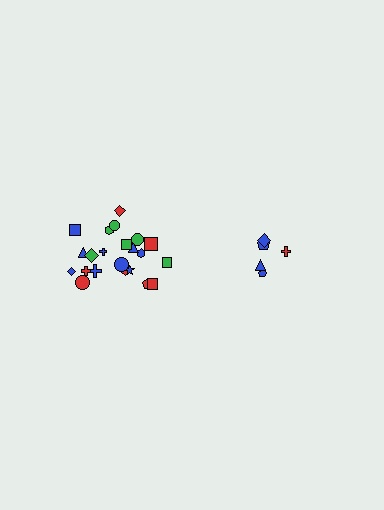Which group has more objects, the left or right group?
The left group.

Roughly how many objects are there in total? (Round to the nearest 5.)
Roughly 25 objects in total.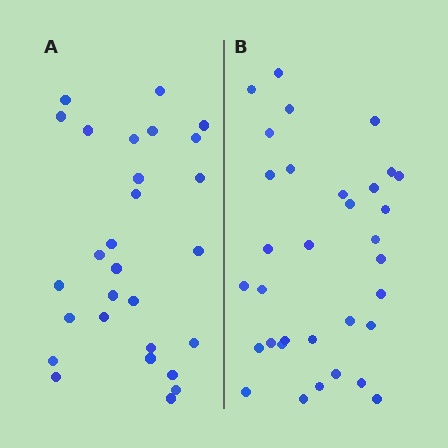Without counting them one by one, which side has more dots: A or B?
Region B (the right region) has more dots.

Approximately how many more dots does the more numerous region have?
Region B has about 5 more dots than region A.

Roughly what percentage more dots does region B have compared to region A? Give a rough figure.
About 20% more.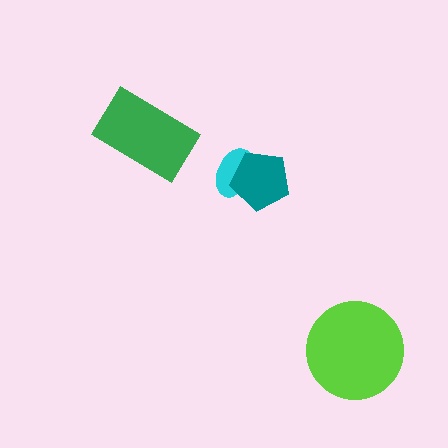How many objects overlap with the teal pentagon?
1 object overlaps with the teal pentagon.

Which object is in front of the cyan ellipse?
The teal pentagon is in front of the cyan ellipse.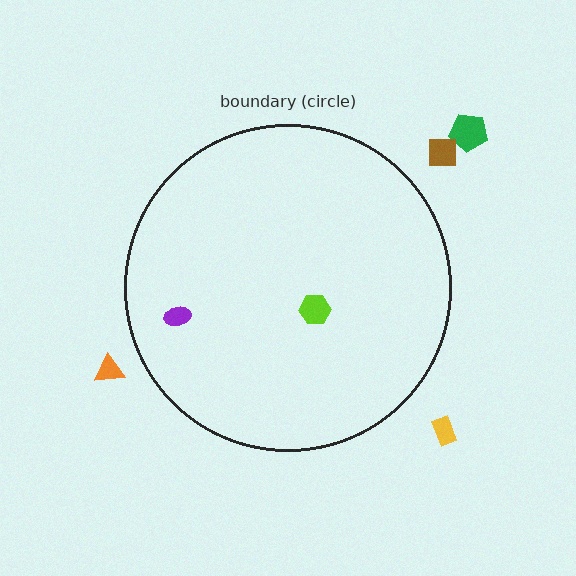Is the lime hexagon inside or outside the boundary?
Inside.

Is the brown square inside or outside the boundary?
Outside.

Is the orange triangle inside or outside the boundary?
Outside.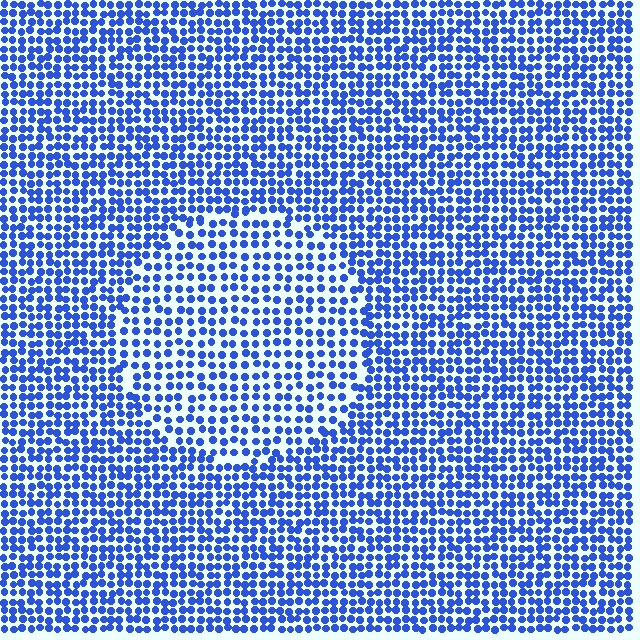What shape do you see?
I see a circle.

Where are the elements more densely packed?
The elements are more densely packed outside the circle boundary.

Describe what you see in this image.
The image contains small blue elements arranged at two different densities. A circle-shaped region is visible where the elements are less densely packed than the surrounding area.